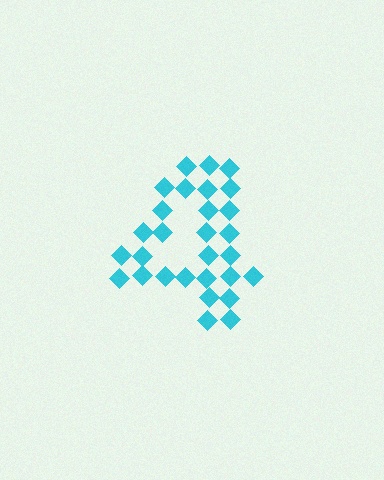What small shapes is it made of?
It is made of small diamonds.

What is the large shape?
The large shape is the digit 4.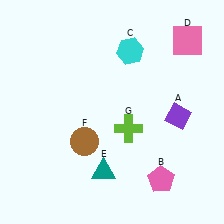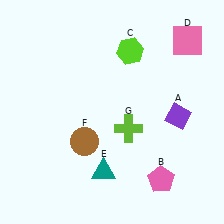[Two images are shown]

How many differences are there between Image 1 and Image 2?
There is 1 difference between the two images.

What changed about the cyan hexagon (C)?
In Image 1, C is cyan. In Image 2, it changed to lime.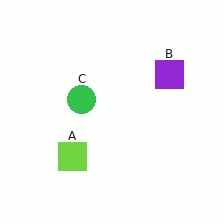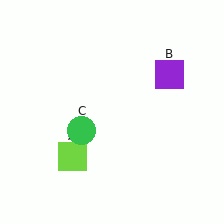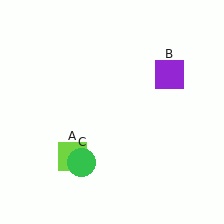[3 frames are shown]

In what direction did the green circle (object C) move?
The green circle (object C) moved down.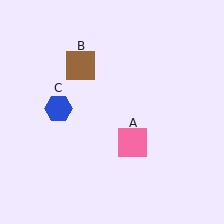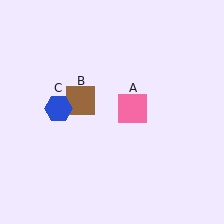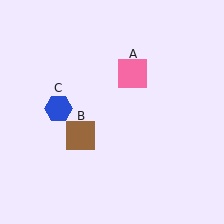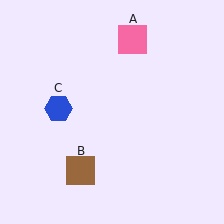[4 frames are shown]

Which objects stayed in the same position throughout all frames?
Blue hexagon (object C) remained stationary.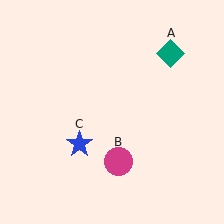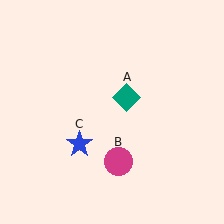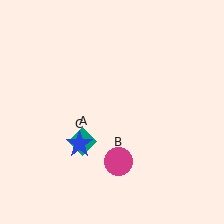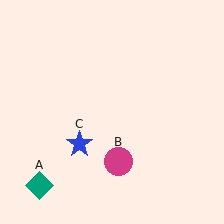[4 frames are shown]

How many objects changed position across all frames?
1 object changed position: teal diamond (object A).